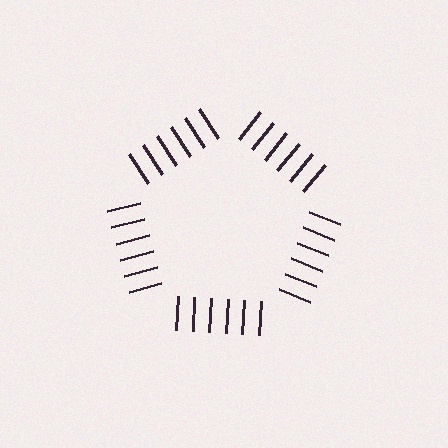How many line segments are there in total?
30 — 6 along each of the 5 edges.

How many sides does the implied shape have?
5 sides — the line-ends trace a pentagon.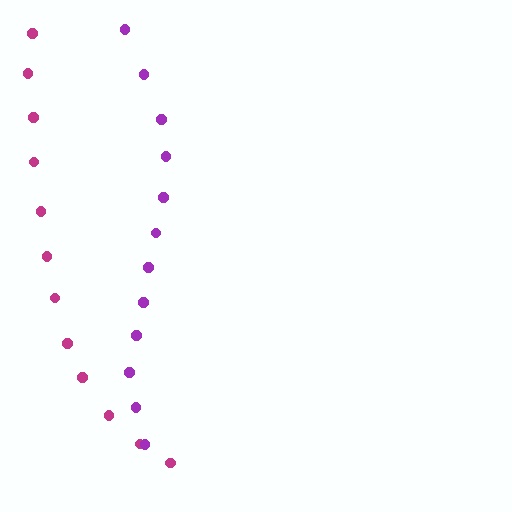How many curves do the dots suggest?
There are 2 distinct paths.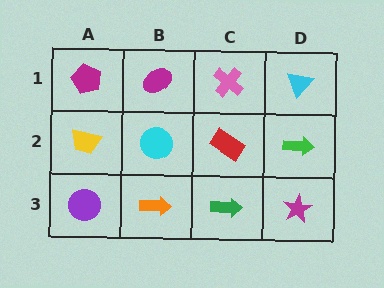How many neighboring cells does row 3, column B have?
3.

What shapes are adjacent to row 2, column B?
A magenta ellipse (row 1, column B), an orange arrow (row 3, column B), a yellow trapezoid (row 2, column A), a red rectangle (row 2, column C).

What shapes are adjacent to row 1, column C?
A red rectangle (row 2, column C), a magenta ellipse (row 1, column B), a cyan triangle (row 1, column D).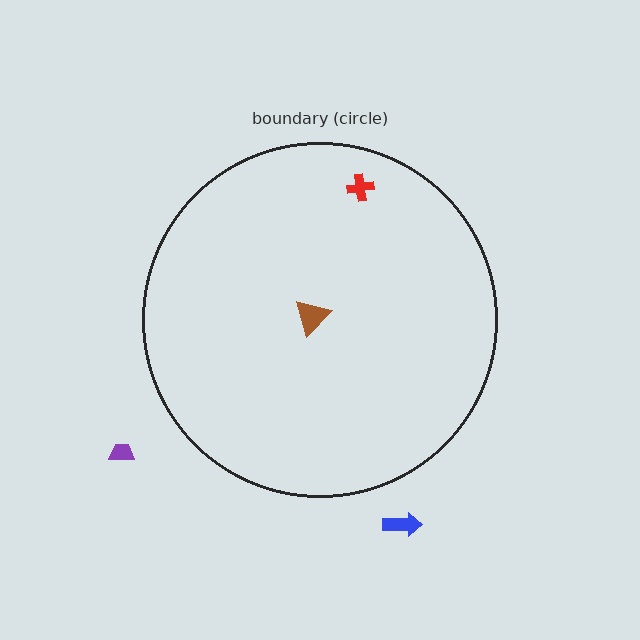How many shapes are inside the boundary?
2 inside, 2 outside.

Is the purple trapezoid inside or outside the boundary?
Outside.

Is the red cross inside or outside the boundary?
Inside.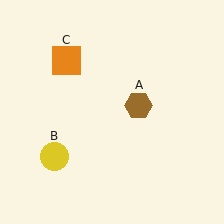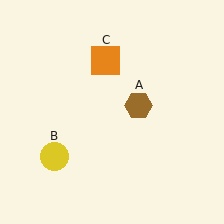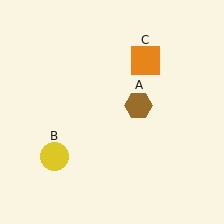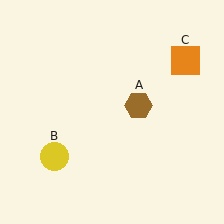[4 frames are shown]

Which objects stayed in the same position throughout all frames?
Brown hexagon (object A) and yellow circle (object B) remained stationary.